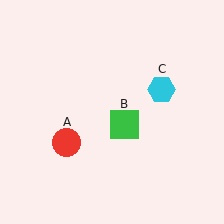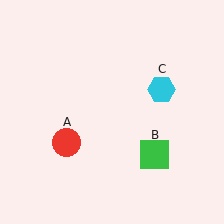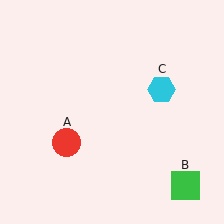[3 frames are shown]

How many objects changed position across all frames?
1 object changed position: green square (object B).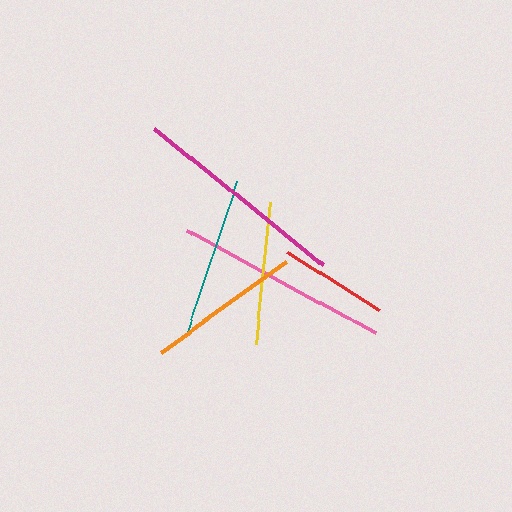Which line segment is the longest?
The magenta line is the longest at approximately 217 pixels.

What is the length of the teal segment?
The teal segment is approximately 159 pixels long.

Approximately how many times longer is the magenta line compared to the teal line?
The magenta line is approximately 1.4 times the length of the teal line.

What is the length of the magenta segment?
The magenta segment is approximately 217 pixels long.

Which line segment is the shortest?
The red line is the shortest at approximately 109 pixels.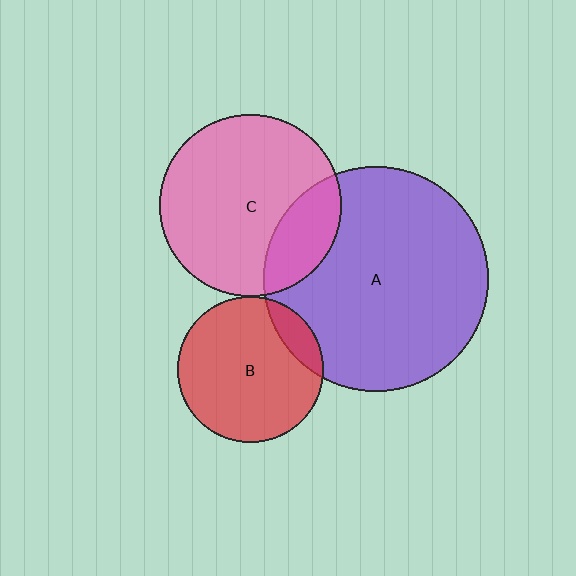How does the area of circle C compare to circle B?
Approximately 1.6 times.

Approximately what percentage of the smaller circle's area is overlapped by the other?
Approximately 5%.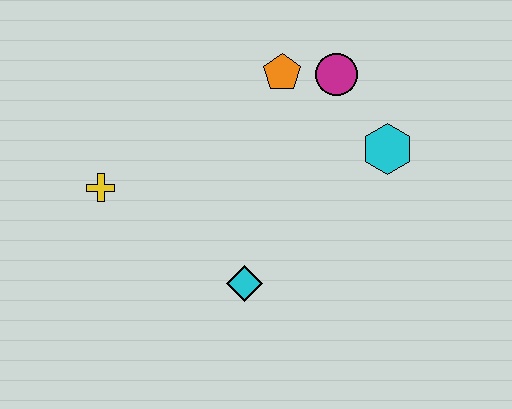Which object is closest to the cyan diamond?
The yellow cross is closest to the cyan diamond.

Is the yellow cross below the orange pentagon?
Yes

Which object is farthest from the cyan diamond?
The magenta circle is farthest from the cyan diamond.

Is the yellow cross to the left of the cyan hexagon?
Yes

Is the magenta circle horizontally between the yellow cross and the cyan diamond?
No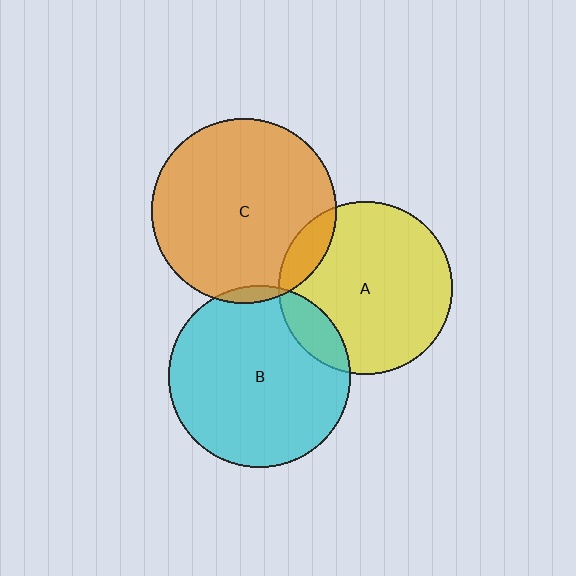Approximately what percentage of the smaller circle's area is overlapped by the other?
Approximately 10%.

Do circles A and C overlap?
Yes.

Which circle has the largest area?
Circle C (orange).